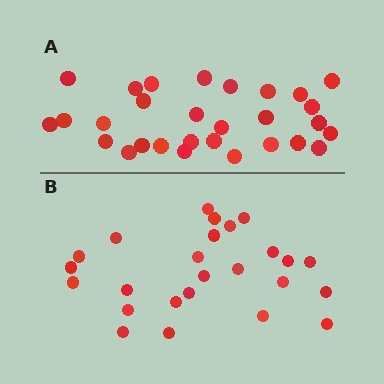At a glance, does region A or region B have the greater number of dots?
Region A (the top region) has more dots.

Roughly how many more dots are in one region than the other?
Region A has about 4 more dots than region B.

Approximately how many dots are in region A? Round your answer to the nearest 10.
About 30 dots. (The exact count is 29, which rounds to 30.)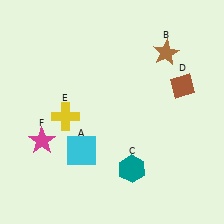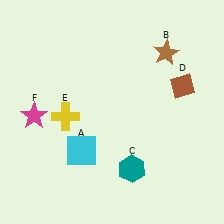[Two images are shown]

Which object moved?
The magenta star (F) moved up.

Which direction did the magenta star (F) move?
The magenta star (F) moved up.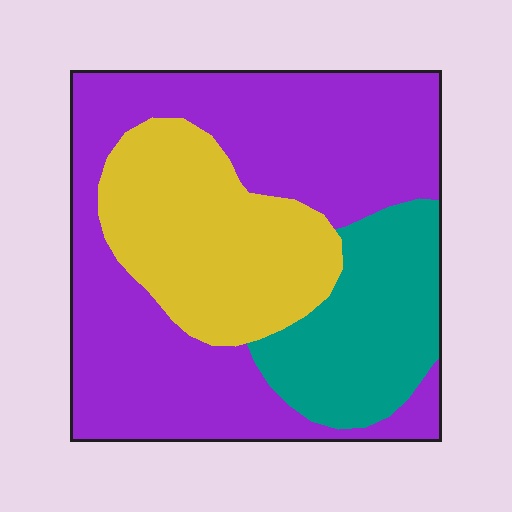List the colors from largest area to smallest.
From largest to smallest: purple, yellow, teal.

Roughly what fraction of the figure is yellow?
Yellow covers roughly 25% of the figure.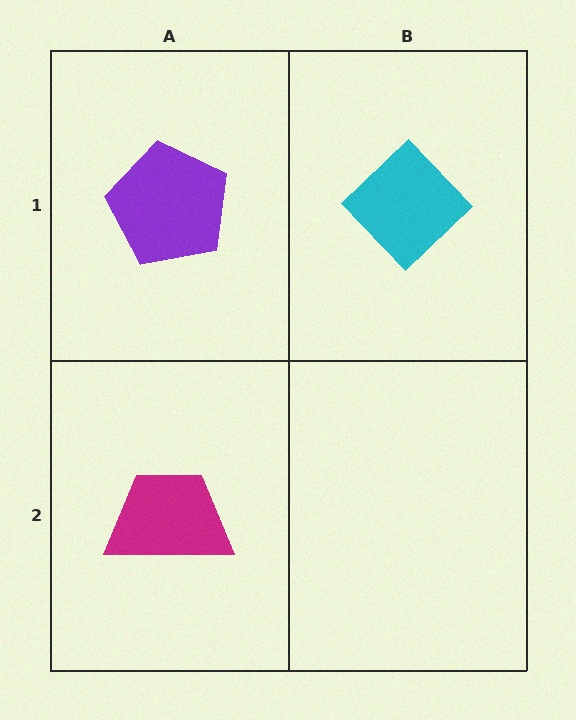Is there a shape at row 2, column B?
No, that cell is empty.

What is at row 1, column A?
A purple pentagon.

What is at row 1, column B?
A cyan diamond.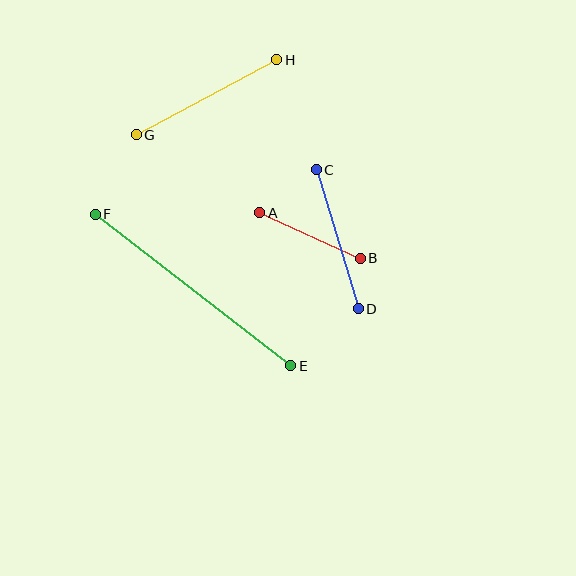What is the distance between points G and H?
The distance is approximately 159 pixels.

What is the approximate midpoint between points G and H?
The midpoint is at approximately (207, 97) pixels.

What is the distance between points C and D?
The distance is approximately 145 pixels.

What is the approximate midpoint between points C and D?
The midpoint is at approximately (337, 239) pixels.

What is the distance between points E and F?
The distance is approximately 247 pixels.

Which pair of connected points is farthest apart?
Points E and F are farthest apart.